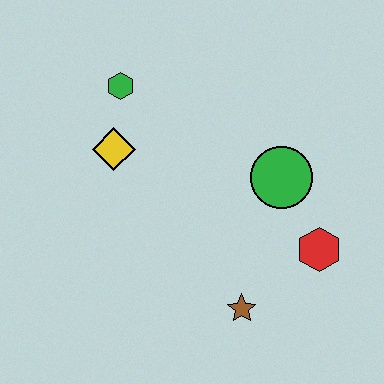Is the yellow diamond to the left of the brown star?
Yes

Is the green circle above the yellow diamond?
No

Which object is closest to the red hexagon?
The green circle is closest to the red hexagon.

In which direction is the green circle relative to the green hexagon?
The green circle is to the right of the green hexagon.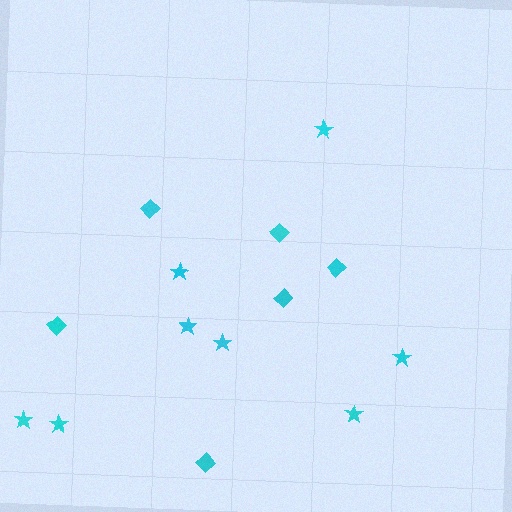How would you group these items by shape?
There are 2 groups: one group of stars (8) and one group of diamonds (6).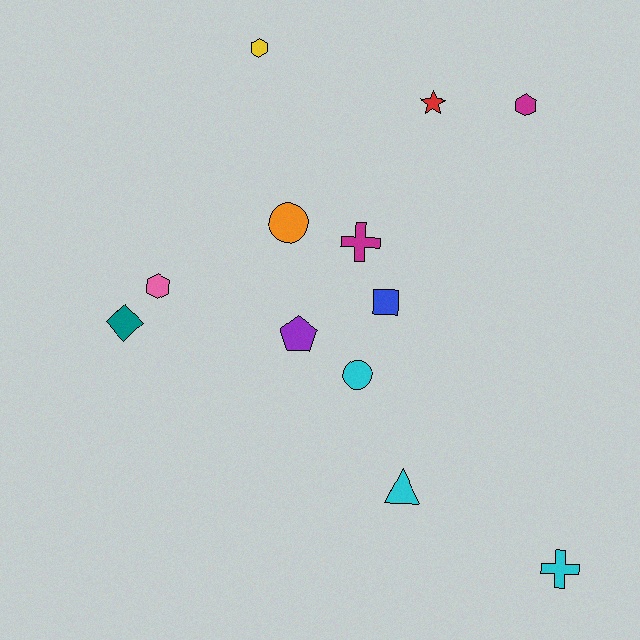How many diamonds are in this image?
There is 1 diamond.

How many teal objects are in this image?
There is 1 teal object.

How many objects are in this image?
There are 12 objects.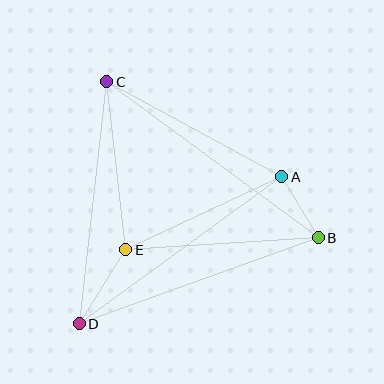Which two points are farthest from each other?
Points B and C are farthest from each other.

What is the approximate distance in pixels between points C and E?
The distance between C and E is approximately 169 pixels.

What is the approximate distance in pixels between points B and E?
The distance between B and E is approximately 193 pixels.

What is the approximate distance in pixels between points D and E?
The distance between D and E is approximately 87 pixels.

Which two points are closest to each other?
Points A and B are closest to each other.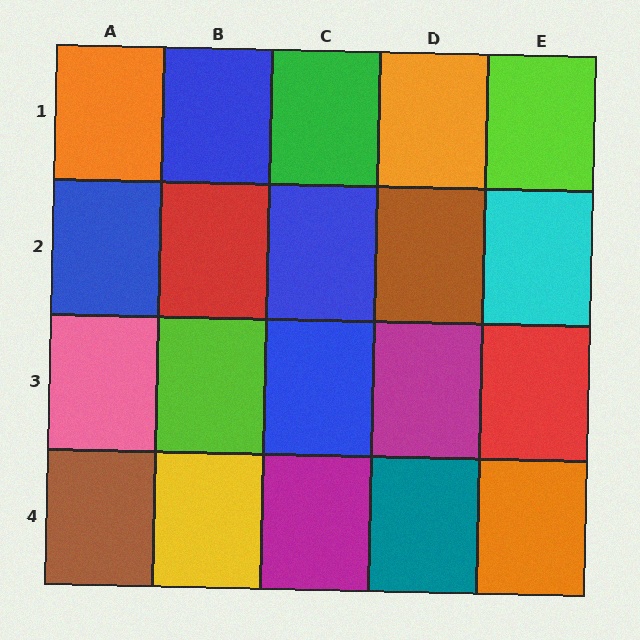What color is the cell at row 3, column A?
Pink.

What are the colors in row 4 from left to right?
Brown, yellow, magenta, teal, orange.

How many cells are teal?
1 cell is teal.